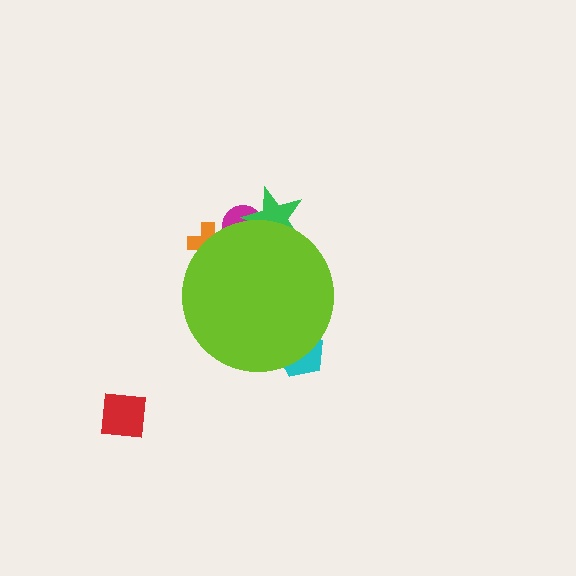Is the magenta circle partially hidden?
Yes, the magenta circle is partially hidden behind the lime circle.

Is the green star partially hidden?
Yes, the green star is partially hidden behind the lime circle.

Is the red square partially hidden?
No, the red square is fully visible.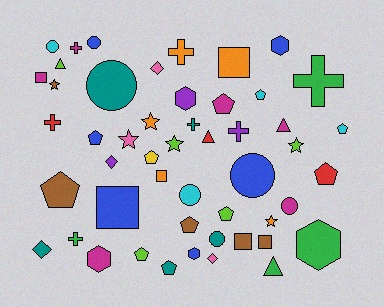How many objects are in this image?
There are 50 objects.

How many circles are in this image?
There are 7 circles.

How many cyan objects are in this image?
There are 4 cyan objects.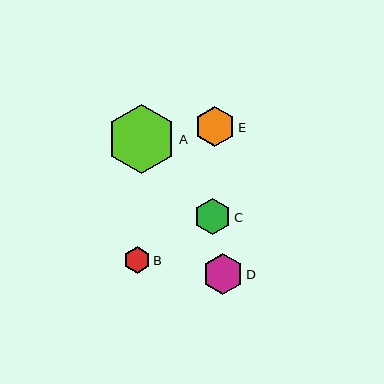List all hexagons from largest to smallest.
From largest to smallest: A, D, E, C, B.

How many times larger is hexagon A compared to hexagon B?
Hexagon A is approximately 2.6 times the size of hexagon B.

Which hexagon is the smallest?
Hexagon B is the smallest with a size of approximately 27 pixels.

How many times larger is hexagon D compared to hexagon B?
Hexagon D is approximately 1.5 times the size of hexagon B.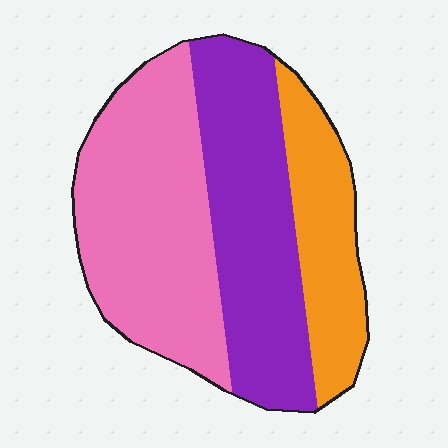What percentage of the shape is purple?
Purple takes up about three eighths (3/8) of the shape.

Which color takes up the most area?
Pink, at roughly 40%.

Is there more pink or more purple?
Pink.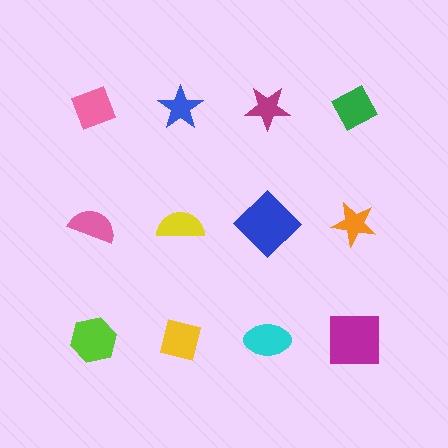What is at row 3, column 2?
A yellow square.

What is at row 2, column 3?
A blue diamond.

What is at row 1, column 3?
A magenta star.